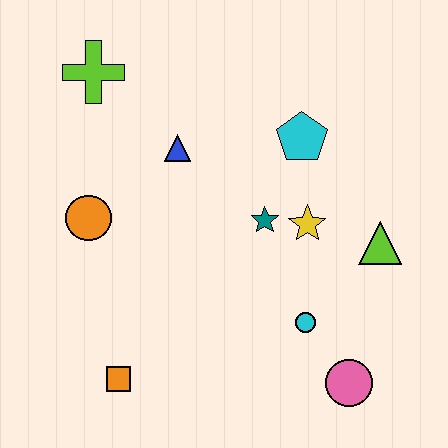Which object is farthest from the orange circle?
The pink circle is farthest from the orange circle.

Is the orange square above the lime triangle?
No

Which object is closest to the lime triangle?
The yellow star is closest to the lime triangle.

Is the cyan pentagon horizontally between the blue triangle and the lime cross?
No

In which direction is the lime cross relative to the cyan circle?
The lime cross is above the cyan circle.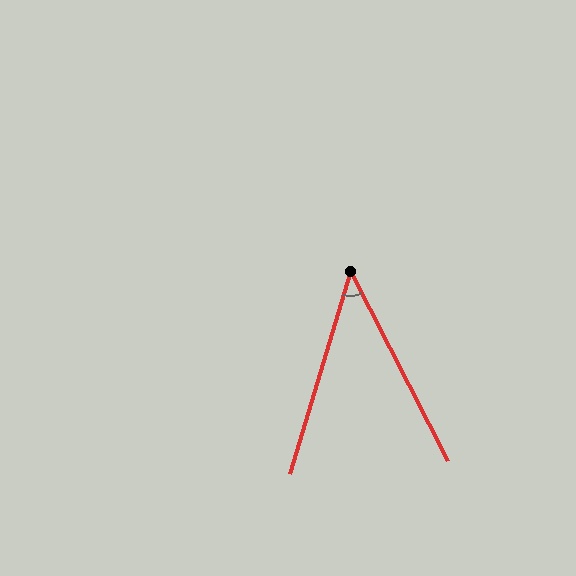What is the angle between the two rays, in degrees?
Approximately 44 degrees.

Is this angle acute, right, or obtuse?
It is acute.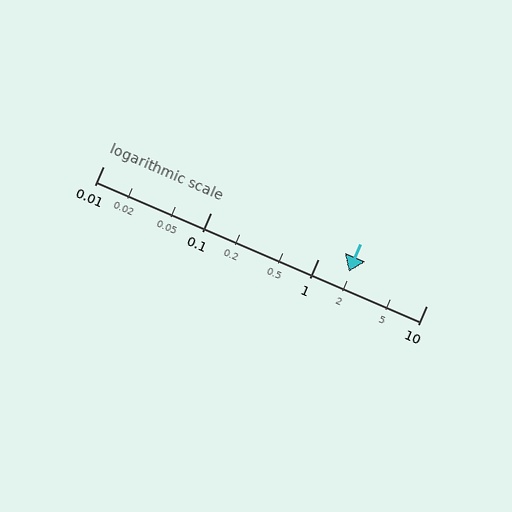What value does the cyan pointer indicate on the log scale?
The pointer indicates approximately 1.9.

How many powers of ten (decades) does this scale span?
The scale spans 3 decades, from 0.01 to 10.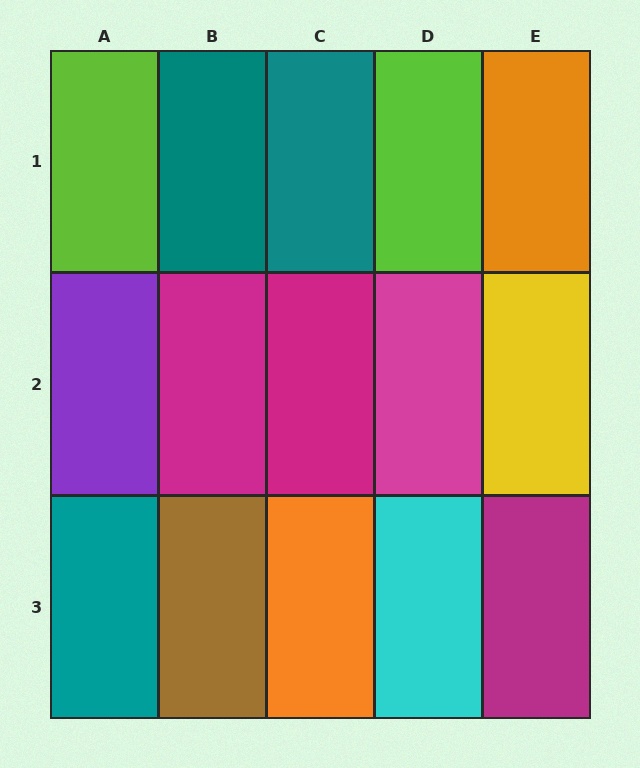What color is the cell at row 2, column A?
Purple.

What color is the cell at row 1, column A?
Lime.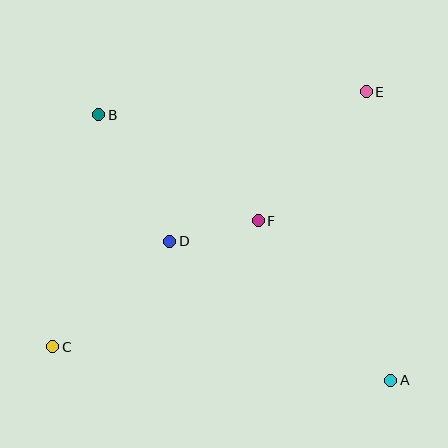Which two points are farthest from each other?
Points C and E are farthest from each other.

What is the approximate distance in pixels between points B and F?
The distance between B and F is approximately 192 pixels.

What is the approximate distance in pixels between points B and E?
The distance between B and E is approximately 269 pixels.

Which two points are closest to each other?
Points D and F are closest to each other.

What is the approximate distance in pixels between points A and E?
The distance between A and E is approximately 290 pixels.